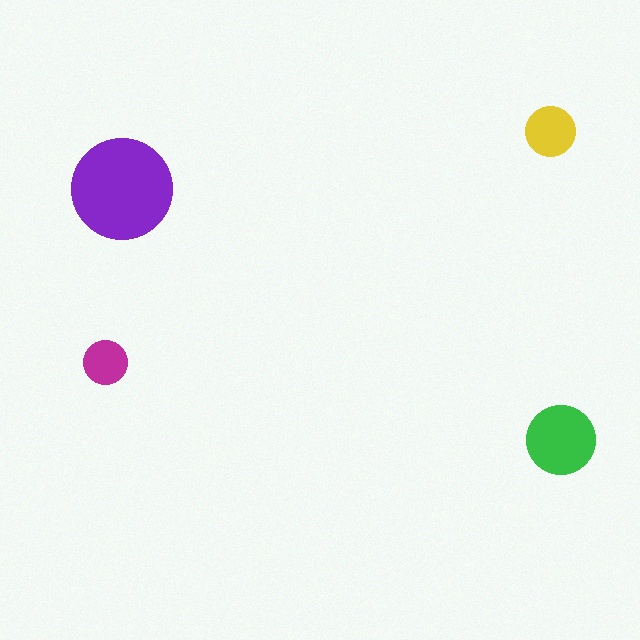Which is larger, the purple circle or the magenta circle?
The purple one.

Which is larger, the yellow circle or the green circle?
The green one.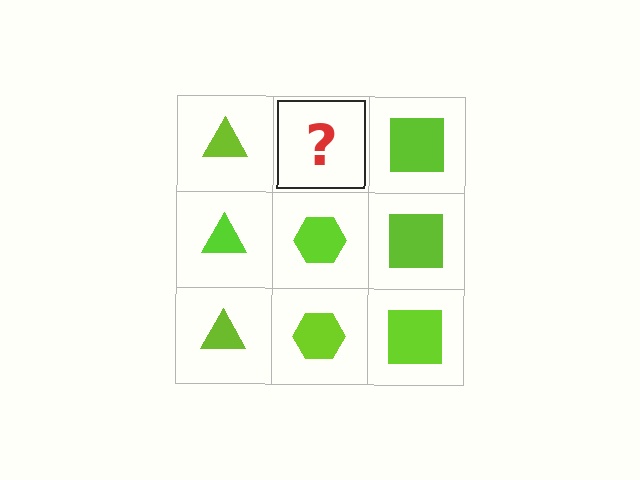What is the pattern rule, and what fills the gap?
The rule is that each column has a consistent shape. The gap should be filled with a lime hexagon.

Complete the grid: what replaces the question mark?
The question mark should be replaced with a lime hexagon.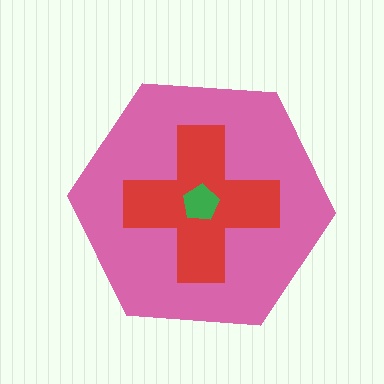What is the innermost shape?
The green pentagon.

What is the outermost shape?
The pink hexagon.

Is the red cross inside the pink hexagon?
Yes.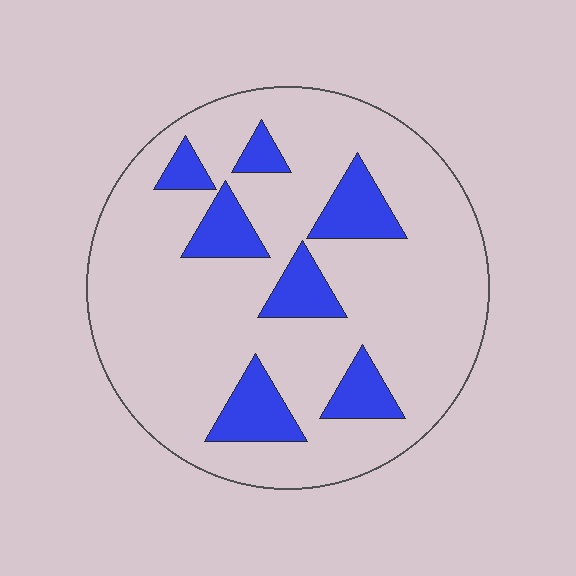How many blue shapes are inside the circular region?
7.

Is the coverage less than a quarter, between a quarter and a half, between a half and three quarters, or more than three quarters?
Less than a quarter.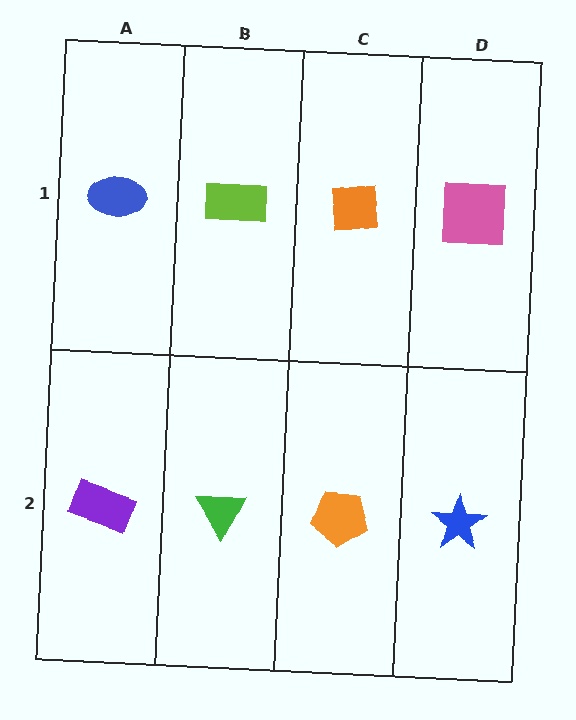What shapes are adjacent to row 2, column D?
A pink square (row 1, column D), an orange pentagon (row 2, column C).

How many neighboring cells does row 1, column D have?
2.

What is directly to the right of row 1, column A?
A lime rectangle.